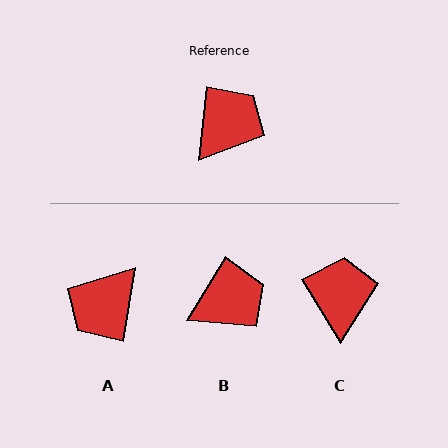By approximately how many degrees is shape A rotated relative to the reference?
Approximately 177 degrees counter-clockwise.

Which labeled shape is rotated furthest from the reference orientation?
A, about 177 degrees away.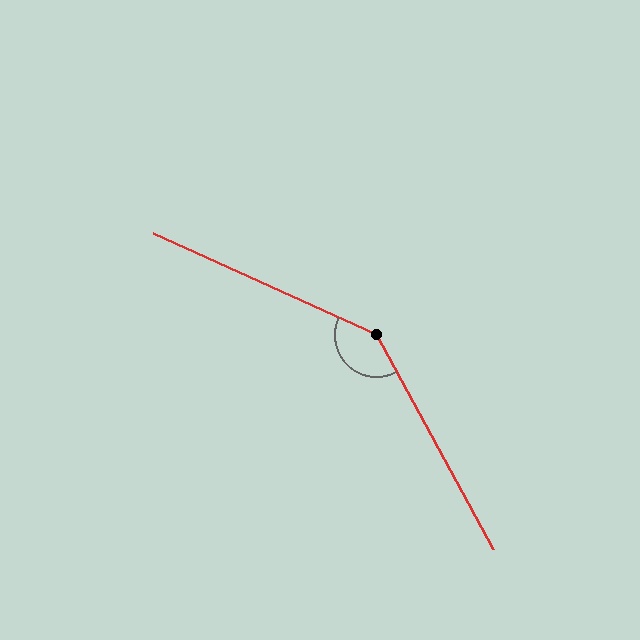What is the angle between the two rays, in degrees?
Approximately 143 degrees.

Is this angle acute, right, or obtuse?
It is obtuse.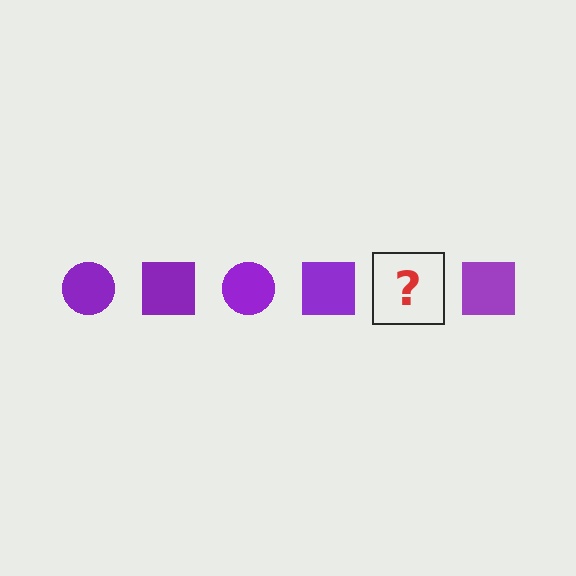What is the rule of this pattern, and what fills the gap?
The rule is that the pattern cycles through circle, square shapes in purple. The gap should be filled with a purple circle.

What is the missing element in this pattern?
The missing element is a purple circle.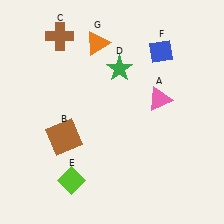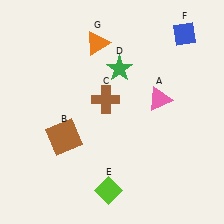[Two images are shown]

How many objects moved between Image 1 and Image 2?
3 objects moved between the two images.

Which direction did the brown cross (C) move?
The brown cross (C) moved down.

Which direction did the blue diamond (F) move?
The blue diamond (F) moved right.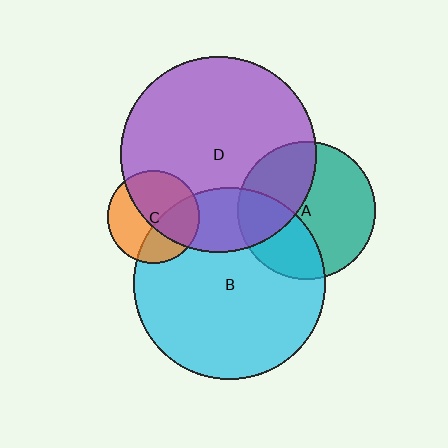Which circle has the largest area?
Circle D (purple).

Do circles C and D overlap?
Yes.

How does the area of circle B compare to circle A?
Approximately 1.9 times.